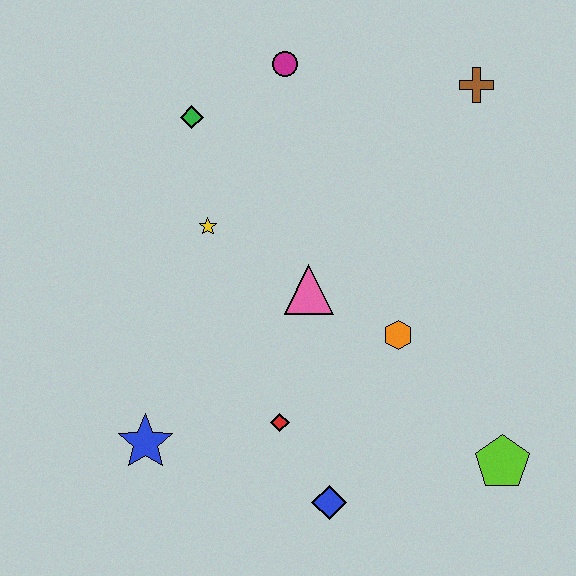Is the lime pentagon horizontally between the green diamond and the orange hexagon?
No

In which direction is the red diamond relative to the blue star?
The red diamond is to the right of the blue star.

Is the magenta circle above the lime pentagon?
Yes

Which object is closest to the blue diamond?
The red diamond is closest to the blue diamond.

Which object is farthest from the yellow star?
The lime pentagon is farthest from the yellow star.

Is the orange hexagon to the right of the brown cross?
No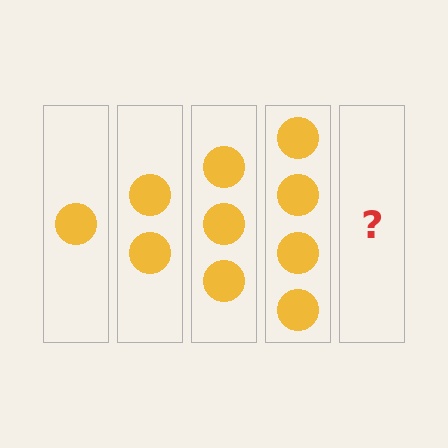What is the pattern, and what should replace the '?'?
The pattern is that each step adds one more circle. The '?' should be 5 circles.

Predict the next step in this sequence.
The next step is 5 circles.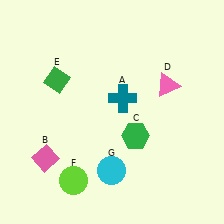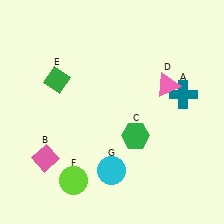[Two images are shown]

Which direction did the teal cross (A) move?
The teal cross (A) moved right.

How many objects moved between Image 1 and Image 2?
1 object moved between the two images.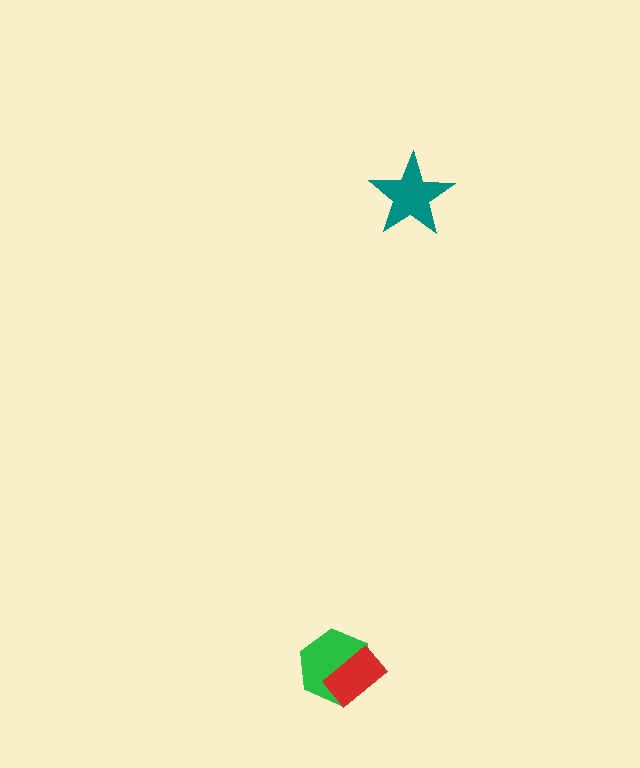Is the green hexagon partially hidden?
Yes, it is partially covered by another shape.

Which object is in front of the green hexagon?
The red rectangle is in front of the green hexagon.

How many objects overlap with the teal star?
0 objects overlap with the teal star.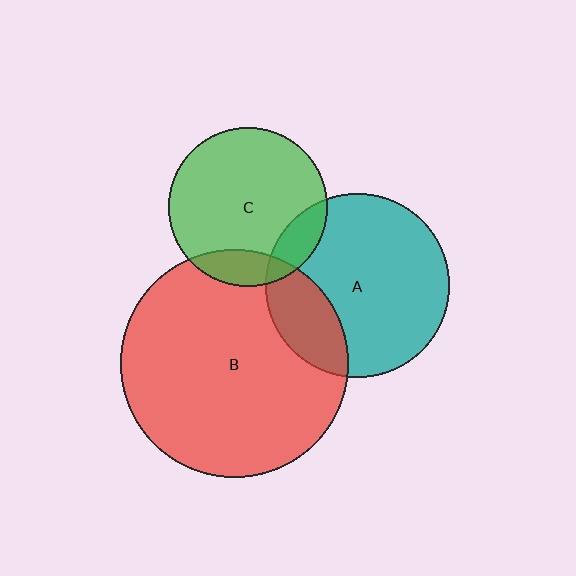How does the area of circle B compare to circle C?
Approximately 2.1 times.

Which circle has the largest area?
Circle B (red).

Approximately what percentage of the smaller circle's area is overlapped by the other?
Approximately 15%.